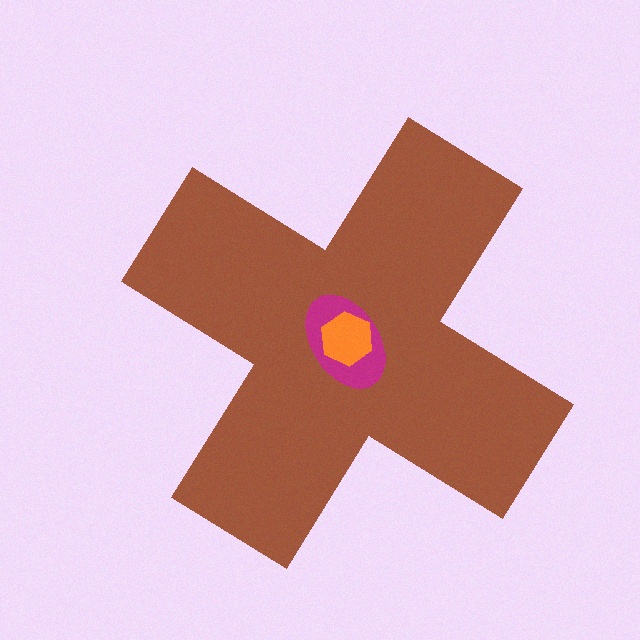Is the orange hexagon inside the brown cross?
Yes.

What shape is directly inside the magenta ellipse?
The orange hexagon.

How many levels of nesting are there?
3.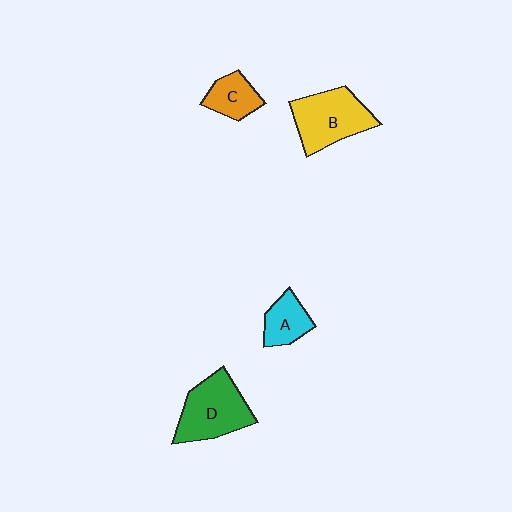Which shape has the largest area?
Shape D (green).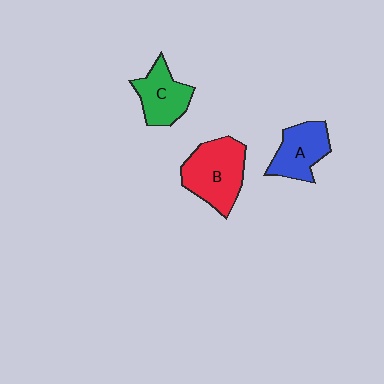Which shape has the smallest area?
Shape C (green).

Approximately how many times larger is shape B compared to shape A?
Approximately 1.4 times.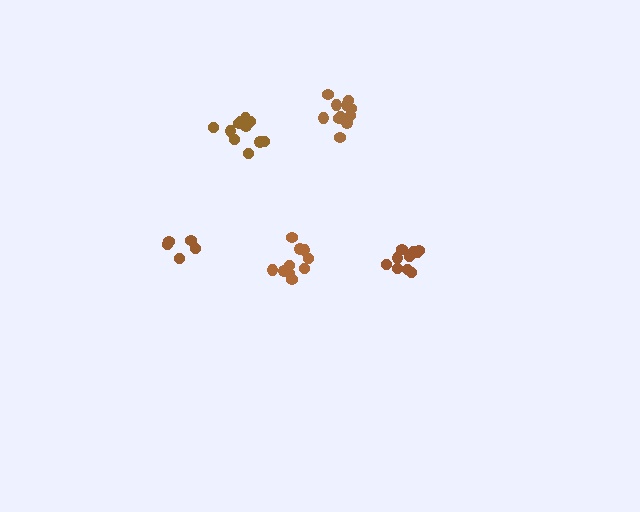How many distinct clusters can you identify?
There are 5 distinct clusters.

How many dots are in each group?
Group 1: 10 dots, Group 2: 11 dots, Group 3: 11 dots, Group 4: 11 dots, Group 5: 5 dots (48 total).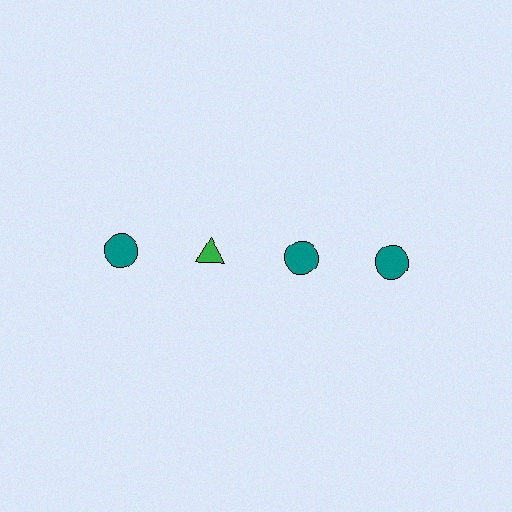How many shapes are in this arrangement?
There are 4 shapes arranged in a grid pattern.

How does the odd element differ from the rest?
It differs in both color (green instead of teal) and shape (triangle instead of circle).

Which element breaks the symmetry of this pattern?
The green triangle in the top row, second from left column breaks the symmetry. All other shapes are teal circles.